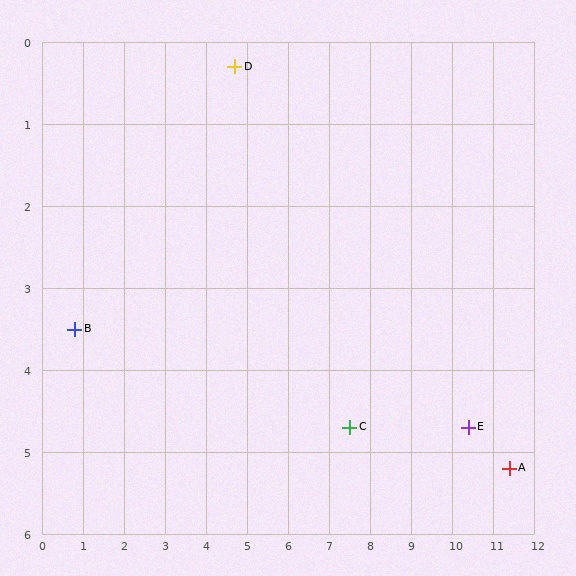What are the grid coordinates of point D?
Point D is at approximately (4.7, 0.3).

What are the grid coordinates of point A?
Point A is at approximately (11.4, 5.2).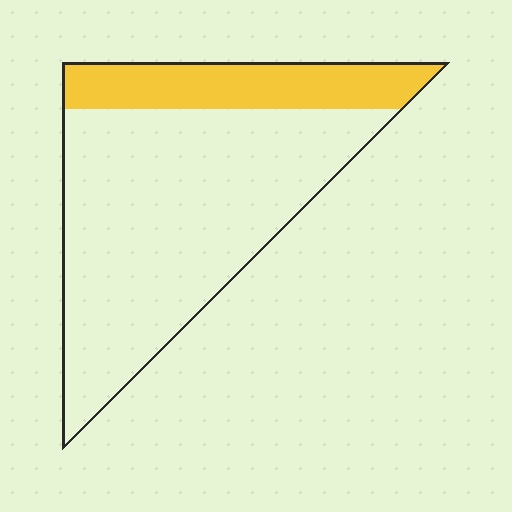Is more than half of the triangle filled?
No.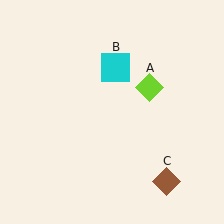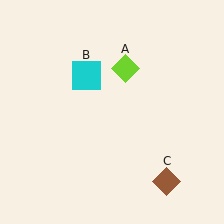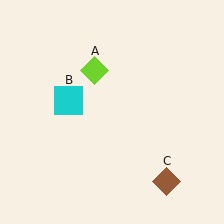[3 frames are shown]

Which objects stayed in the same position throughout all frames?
Brown diamond (object C) remained stationary.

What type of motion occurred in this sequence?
The lime diamond (object A), cyan square (object B) rotated counterclockwise around the center of the scene.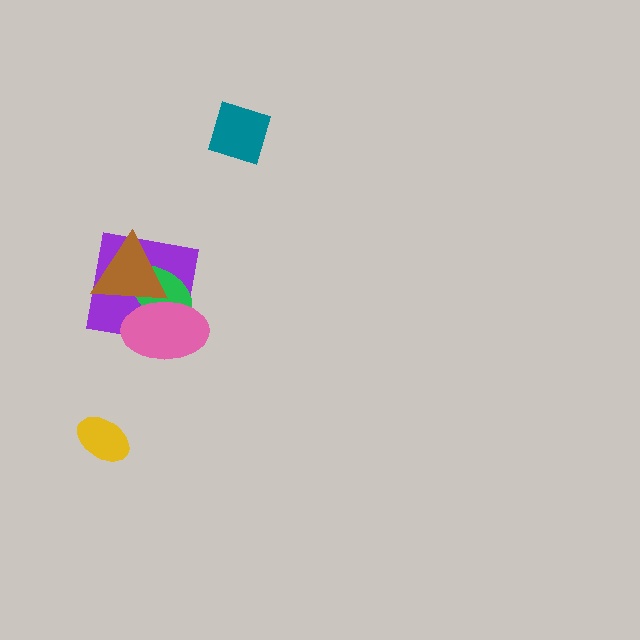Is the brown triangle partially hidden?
Yes, it is partially covered by another shape.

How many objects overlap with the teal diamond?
0 objects overlap with the teal diamond.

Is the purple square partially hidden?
Yes, it is partially covered by another shape.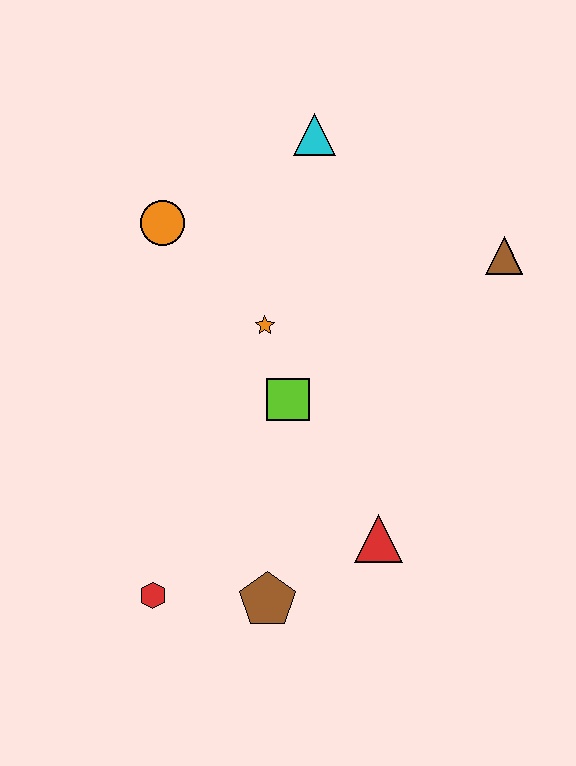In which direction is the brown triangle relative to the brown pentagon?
The brown triangle is above the brown pentagon.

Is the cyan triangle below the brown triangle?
No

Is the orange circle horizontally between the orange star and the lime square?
No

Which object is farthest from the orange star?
The red hexagon is farthest from the orange star.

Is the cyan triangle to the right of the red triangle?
No